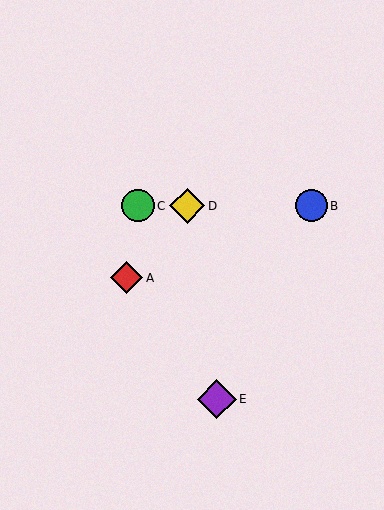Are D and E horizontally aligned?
No, D is at y≈206 and E is at y≈399.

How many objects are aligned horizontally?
3 objects (B, C, D) are aligned horizontally.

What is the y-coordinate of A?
Object A is at y≈278.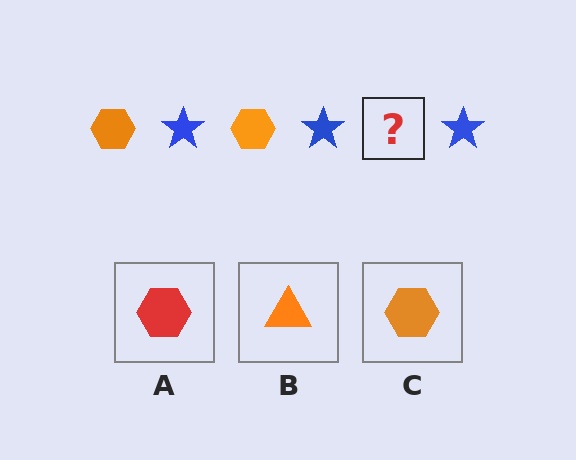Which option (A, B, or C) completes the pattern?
C.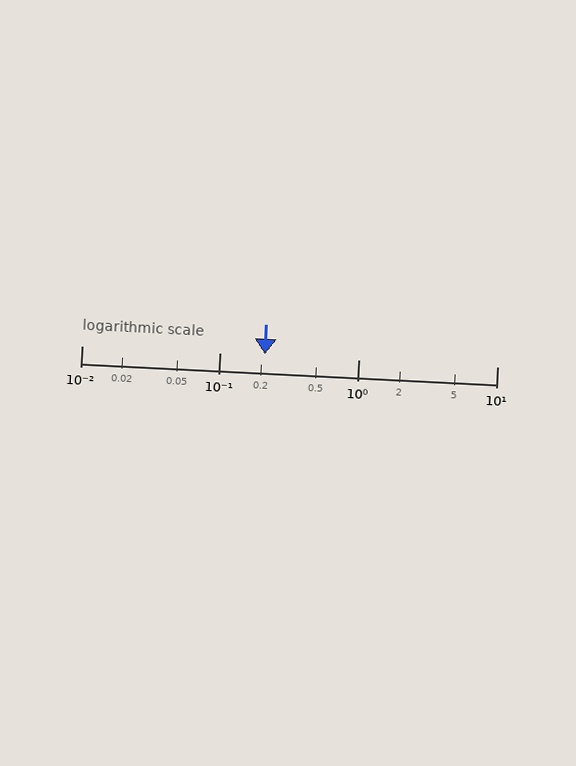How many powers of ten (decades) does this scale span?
The scale spans 3 decades, from 0.01 to 10.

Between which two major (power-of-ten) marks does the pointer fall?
The pointer is between 0.1 and 1.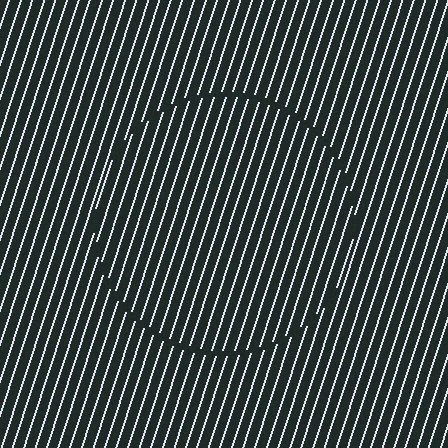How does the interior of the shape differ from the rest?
The interior of the shape contains the same grating, shifted by half a period — the contour is defined by the phase discontinuity where line-ends from the inner and outer gratings abut.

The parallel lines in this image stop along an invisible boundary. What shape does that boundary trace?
An illusory circle. The interior of the shape contains the same grating, shifted by half a period — the contour is defined by the phase discontinuity where line-ends from the inner and outer gratings abut.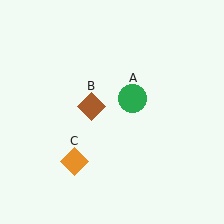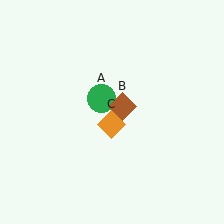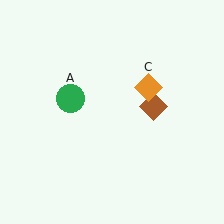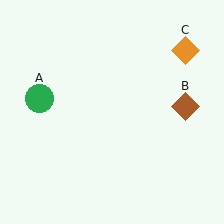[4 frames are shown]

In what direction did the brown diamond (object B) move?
The brown diamond (object B) moved right.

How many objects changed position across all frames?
3 objects changed position: green circle (object A), brown diamond (object B), orange diamond (object C).